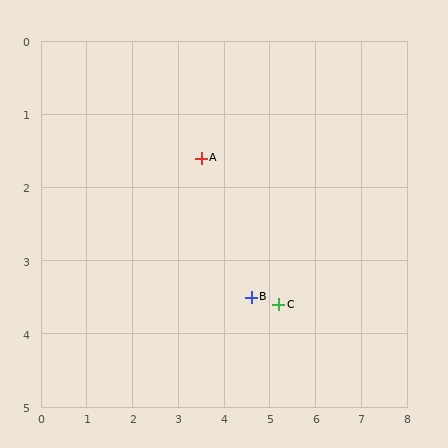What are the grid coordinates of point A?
Point A is at approximately (3.5, 1.6).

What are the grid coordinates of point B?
Point B is at approximately (4.6, 3.5).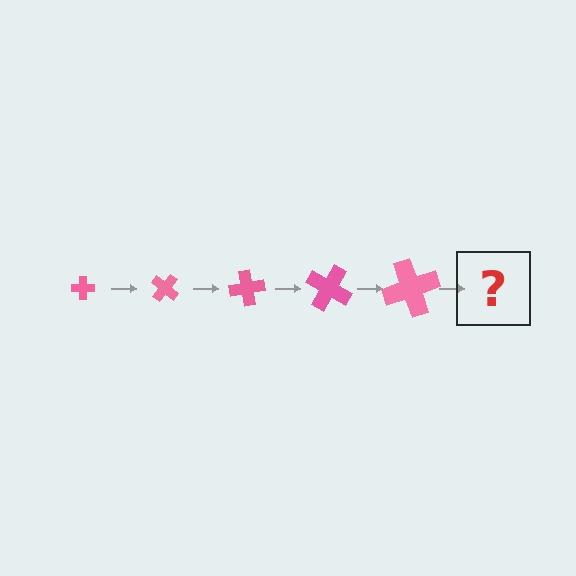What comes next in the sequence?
The next element should be a cross, larger than the previous one and rotated 200 degrees from the start.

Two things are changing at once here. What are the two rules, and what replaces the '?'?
The two rules are that the cross grows larger each step and it rotates 40 degrees each step. The '?' should be a cross, larger than the previous one and rotated 200 degrees from the start.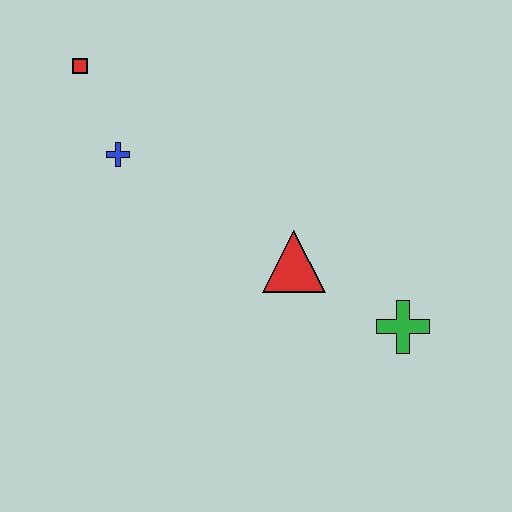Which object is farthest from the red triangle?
The red square is farthest from the red triangle.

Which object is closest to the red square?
The blue cross is closest to the red square.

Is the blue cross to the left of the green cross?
Yes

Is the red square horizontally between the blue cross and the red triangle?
No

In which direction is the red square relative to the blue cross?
The red square is above the blue cross.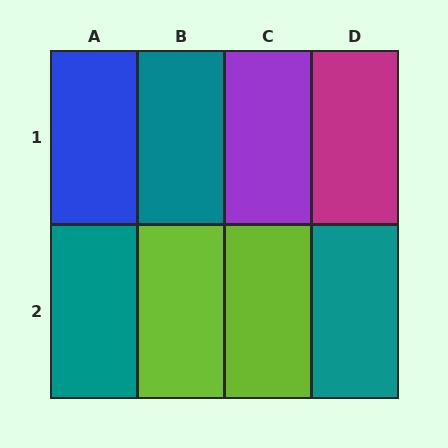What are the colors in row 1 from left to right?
Blue, teal, purple, magenta.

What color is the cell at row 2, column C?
Lime.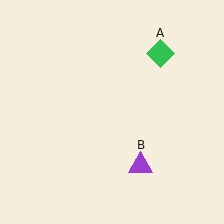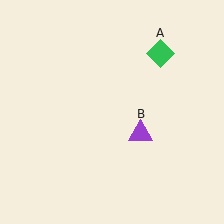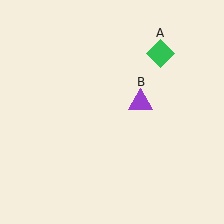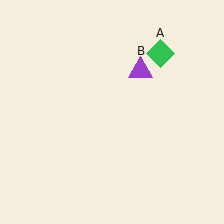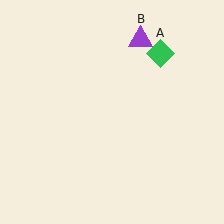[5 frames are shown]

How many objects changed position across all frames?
1 object changed position: purple triangle (object B).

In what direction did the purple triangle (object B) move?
The purple triangle (object B) moved up.